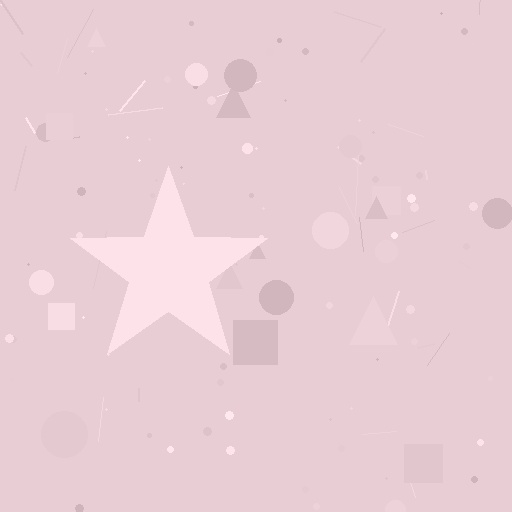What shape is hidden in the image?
A star is hidden in the image.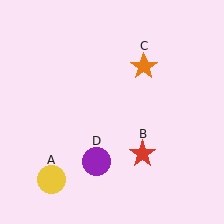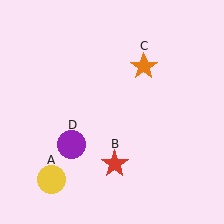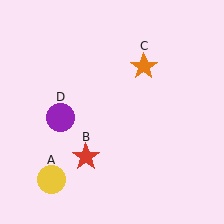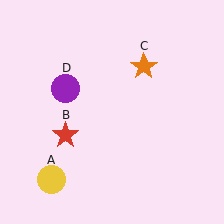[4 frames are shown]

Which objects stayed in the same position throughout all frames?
Yellow circle (object A) and orange star (object C) remained stationary.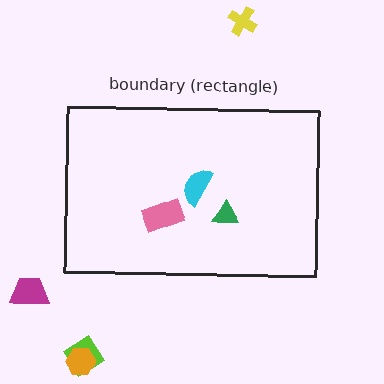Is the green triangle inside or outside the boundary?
Inside.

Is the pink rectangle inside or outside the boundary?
Inside.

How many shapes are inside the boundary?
3 inside, 4 outside.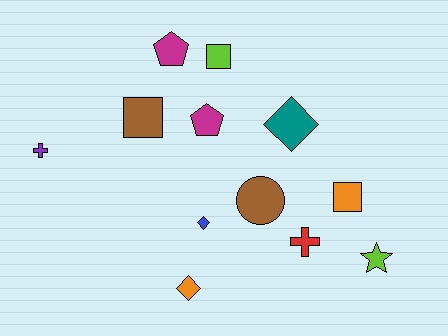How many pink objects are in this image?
There are no pink objects.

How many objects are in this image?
There are 12 objects.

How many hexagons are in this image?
There are no hexagons.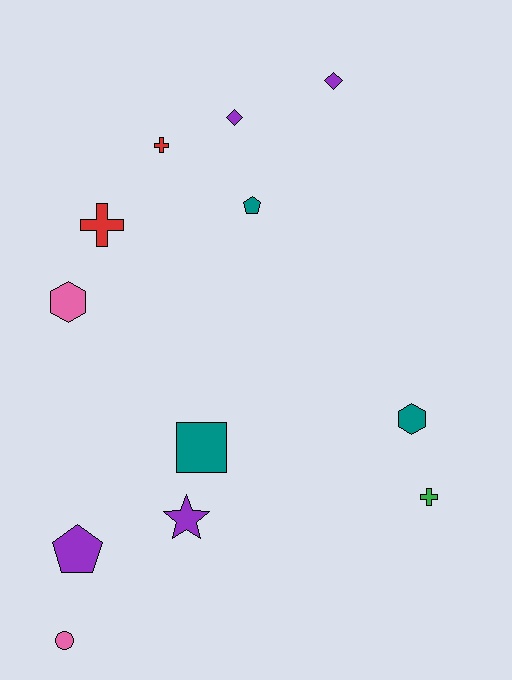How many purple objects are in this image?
There are 4 purple objects.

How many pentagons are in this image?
There are 2 pentagons.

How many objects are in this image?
There are 12 objects.